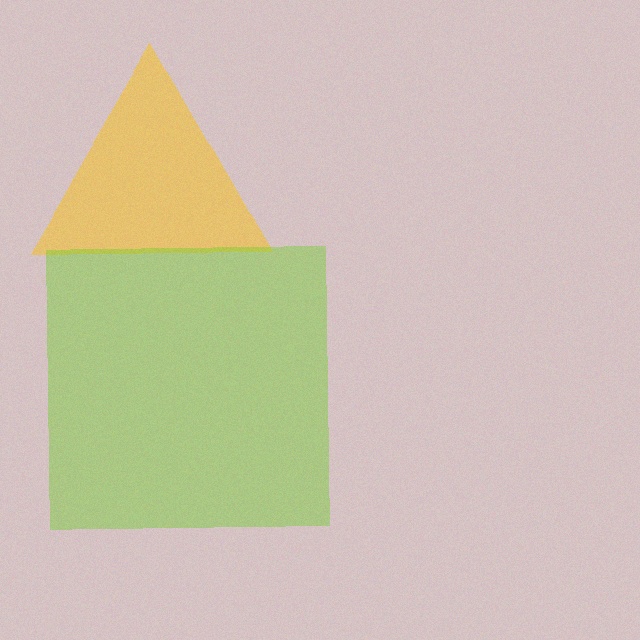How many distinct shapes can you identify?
There are 2 distinct shapes: a yellow triangle, a lime square.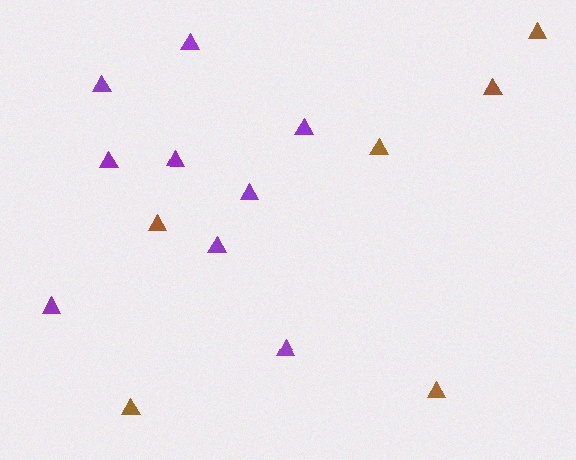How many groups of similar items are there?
There are 2 groups: one group of purple triangles (9) and one group of brown triangles (6).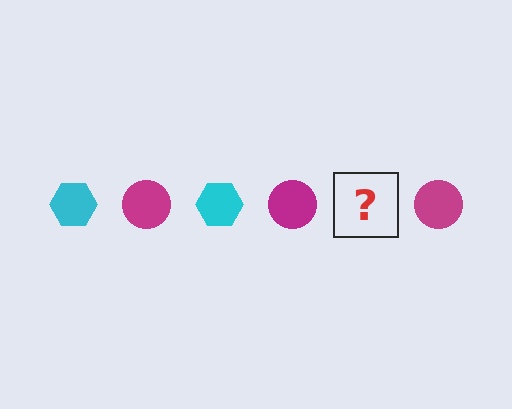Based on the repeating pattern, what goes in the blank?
The blank should be a cyan hexagon.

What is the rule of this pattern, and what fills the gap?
The rule is that the pattern alternates between cyan hexagon and magenta circle. The gap should be filled with a cyan hexagon.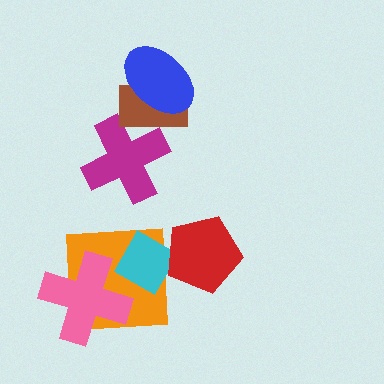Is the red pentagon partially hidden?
No, no other shape covers it.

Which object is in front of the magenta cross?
The brown rectangle is in front of the magenta cross.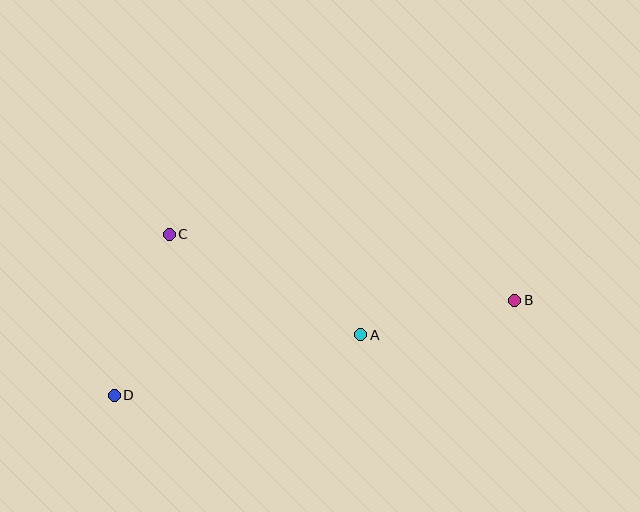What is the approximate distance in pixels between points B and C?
The distance between B and C is approximately 352 pixels.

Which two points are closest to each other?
Points A and B are closest to each other.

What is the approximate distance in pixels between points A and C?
The distance between A and C is approximately 216 pixels.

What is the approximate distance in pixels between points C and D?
The distance between C and D is approximately 170 pixels.